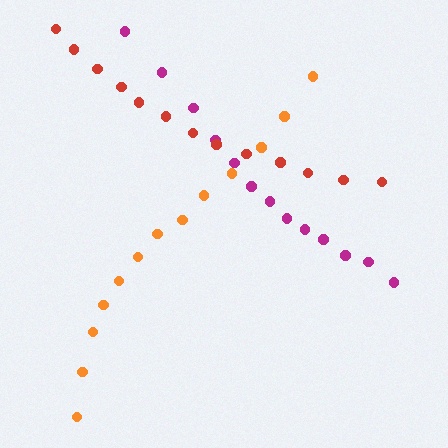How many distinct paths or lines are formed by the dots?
There are 3 distinct paths.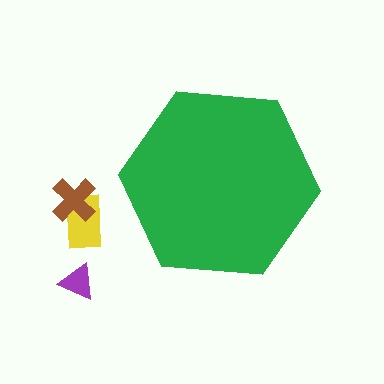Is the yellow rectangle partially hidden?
No, the yellow rectangle is fully visible.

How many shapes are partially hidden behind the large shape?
0 shapes are partially hidden.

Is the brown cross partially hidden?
No, the brown cross is fully visible.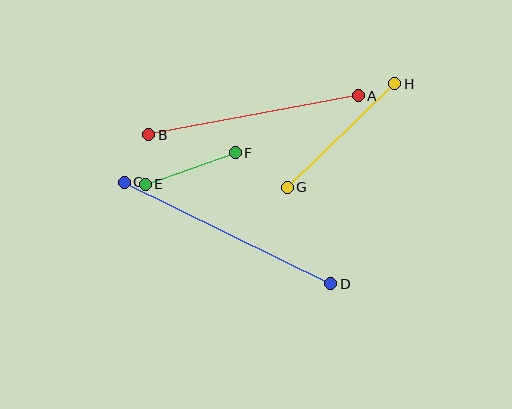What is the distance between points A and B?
The distance is approximately 213 pixels.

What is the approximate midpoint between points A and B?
The midpoint is at approximately (253, 115) pixels.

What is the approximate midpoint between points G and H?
The midpoint is at approximately (341, 135) pixels.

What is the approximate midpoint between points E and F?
The midpoint is at approximately (190, 168) pixels.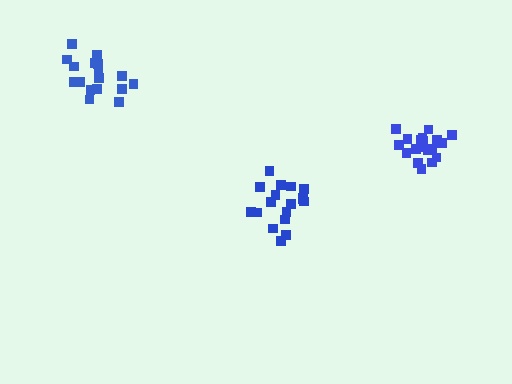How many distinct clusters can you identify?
There are 3 distinct clusters.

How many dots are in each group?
Group 1: 20 dots, Group 2: 17 dots, Group 3: 18 dots (55 total).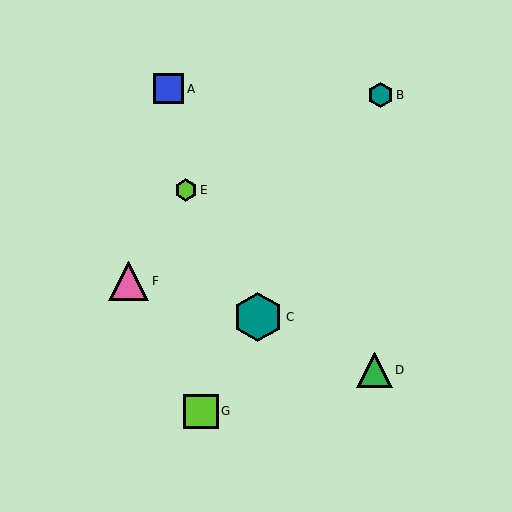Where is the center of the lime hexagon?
The center of the lime hexagon is at (186, 190).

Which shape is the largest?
The teal hexagon (labeled C) is the largest.